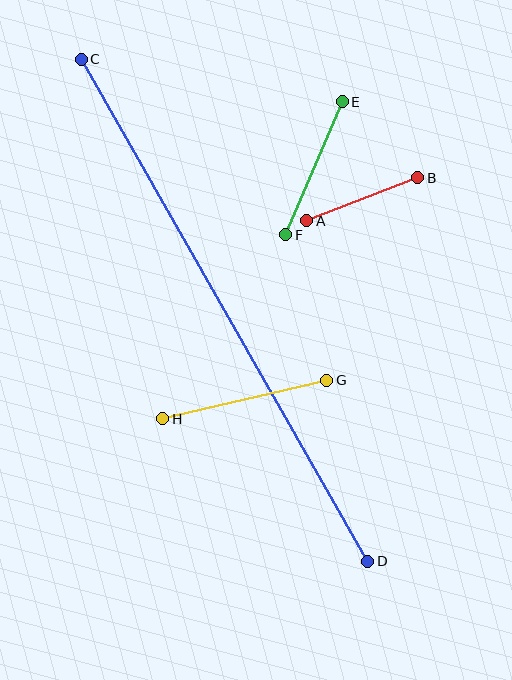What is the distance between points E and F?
The distance is approximately 144 pixels.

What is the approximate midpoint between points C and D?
The midpoint is at approximately (225, 310) pixels.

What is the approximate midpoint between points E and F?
The midpoint is at approximately (314, 168) pixels.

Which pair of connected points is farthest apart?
Points C and D are farthest apart.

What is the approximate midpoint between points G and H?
The midpoint is at approximately (245, 399) pixels.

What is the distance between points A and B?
The distance is approximately 119 pixels.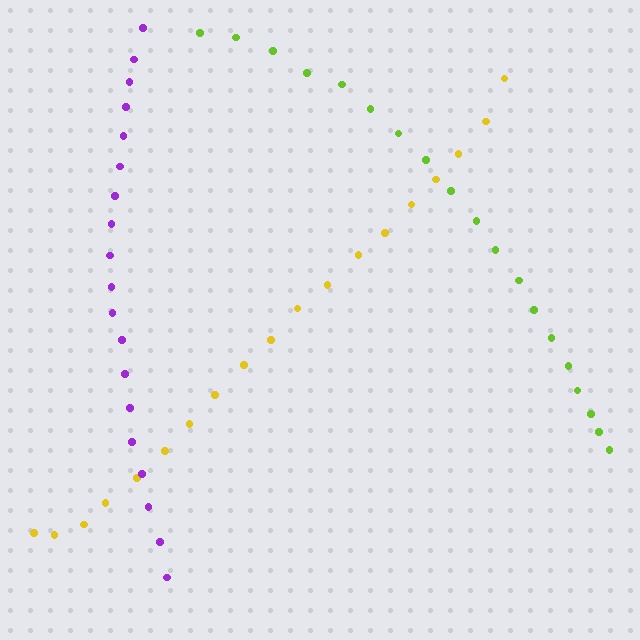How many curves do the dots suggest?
There are 3 distinct paths.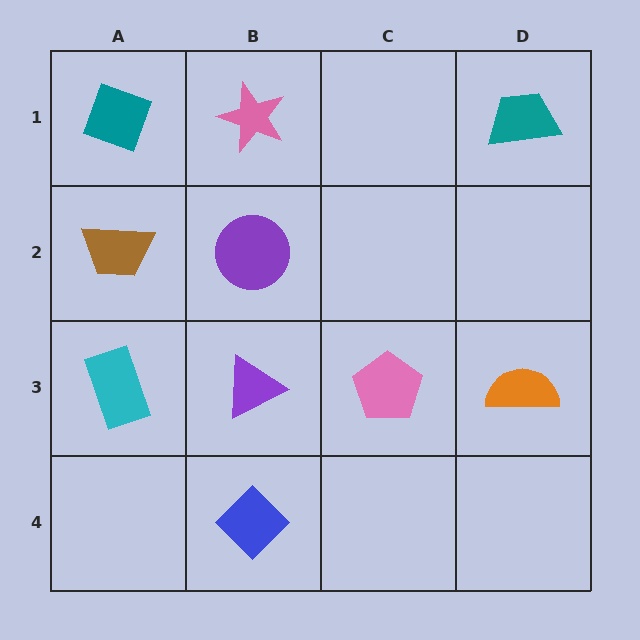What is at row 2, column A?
A brown trapezoid.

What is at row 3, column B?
A purple triangle.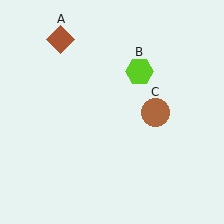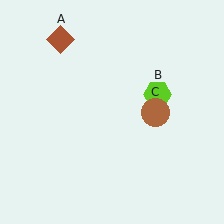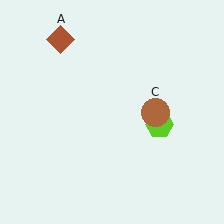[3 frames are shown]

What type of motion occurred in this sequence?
The lime hexagon (object B) rotated clockwise around the center of the scene.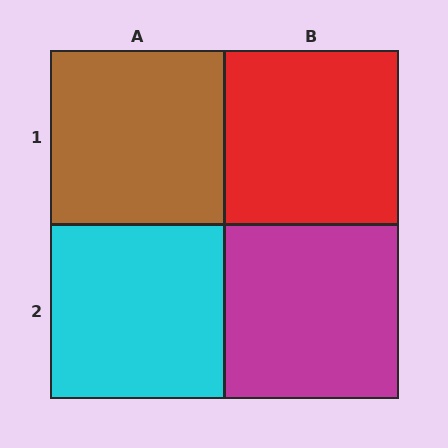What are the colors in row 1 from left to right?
Brown, red.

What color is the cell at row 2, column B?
Magenta.